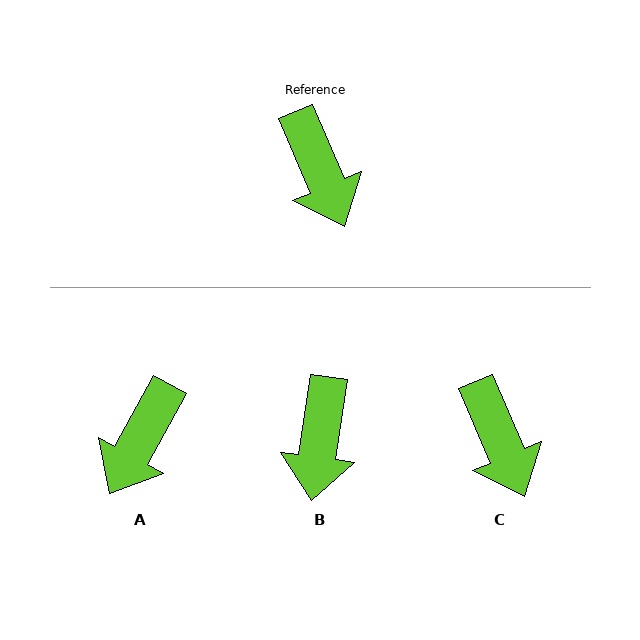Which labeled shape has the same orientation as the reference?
C.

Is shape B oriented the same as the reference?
No, it is off by about 31 degrees.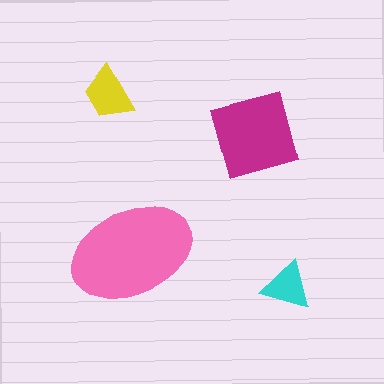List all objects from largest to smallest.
The pink ellipse, the magenta diamond, the yellow trapezoid, the cyan triangle.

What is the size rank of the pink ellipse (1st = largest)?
1st.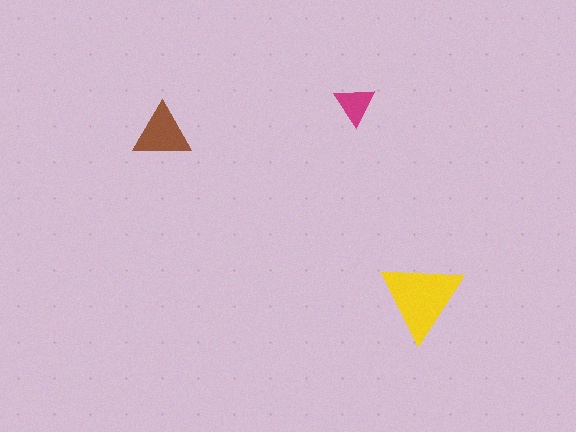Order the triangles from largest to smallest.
the yellow one, the brown one, the magenta one.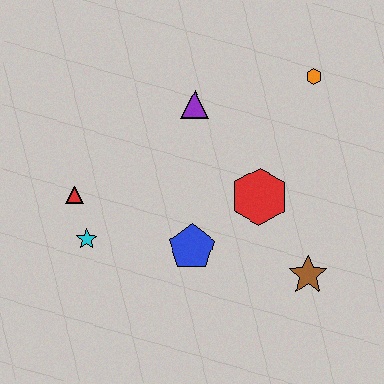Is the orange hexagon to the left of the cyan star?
No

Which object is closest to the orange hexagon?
The purple triangle is closest to the orange hexagon.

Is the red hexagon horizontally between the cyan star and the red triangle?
No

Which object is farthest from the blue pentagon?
The orange hexagon is farthest from the blue pentagon.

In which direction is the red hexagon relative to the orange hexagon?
The red hexagon is below the orange hexagon.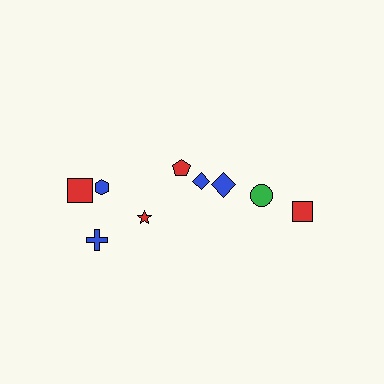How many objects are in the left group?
There are 6 objects.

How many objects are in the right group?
There are 3 objects.